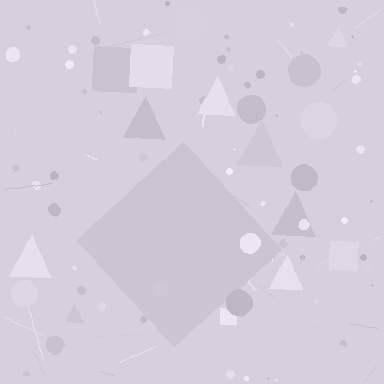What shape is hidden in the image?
A diamond is hidden in the image.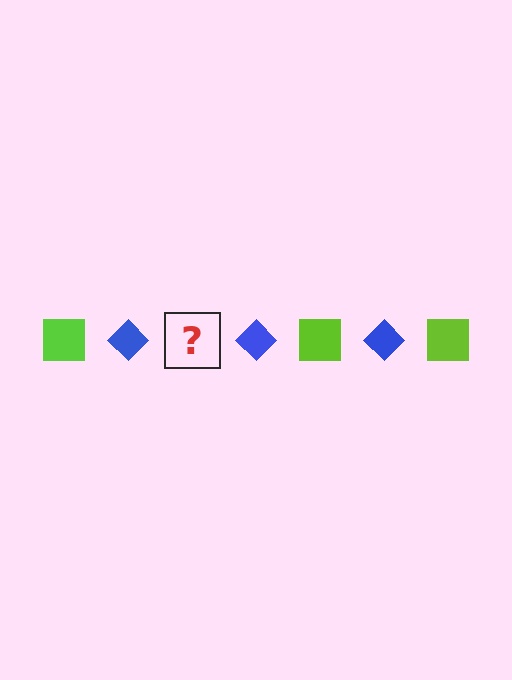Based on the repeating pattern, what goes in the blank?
The blank should be a lime square.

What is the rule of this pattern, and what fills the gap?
The rule is that the pattern alternates between lime square and blue diamond. The gap should be filled with a lime square.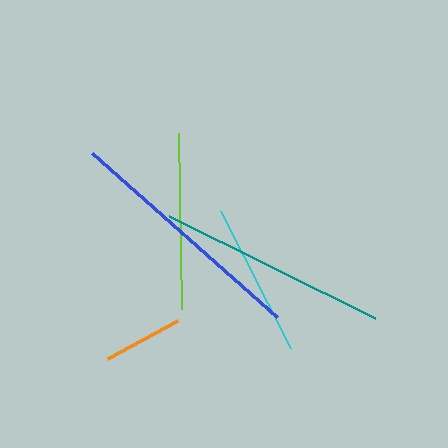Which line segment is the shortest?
The orange line is the shortest at approximately 80 pixels.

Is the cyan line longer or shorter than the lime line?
The lime line is longer than the cyan line.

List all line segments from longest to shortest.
From longest to shortest: blue, teal, lime, cyan, orange.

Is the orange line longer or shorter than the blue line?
The blue line is longer than the orange line.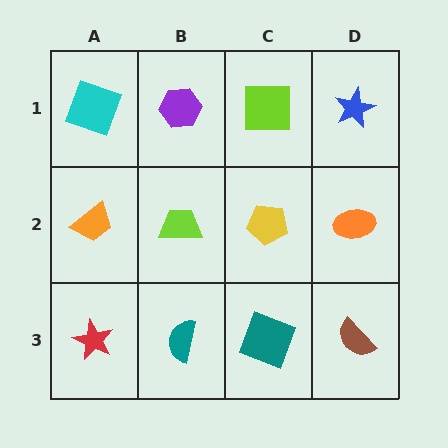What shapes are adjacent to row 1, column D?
An orange ellipse (row 2, column D), a lime square (row 1, column C).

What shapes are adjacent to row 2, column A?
A cyan square (row 1, column A), a red star (row 3, column A), a lime trapezoid (row 2, column B).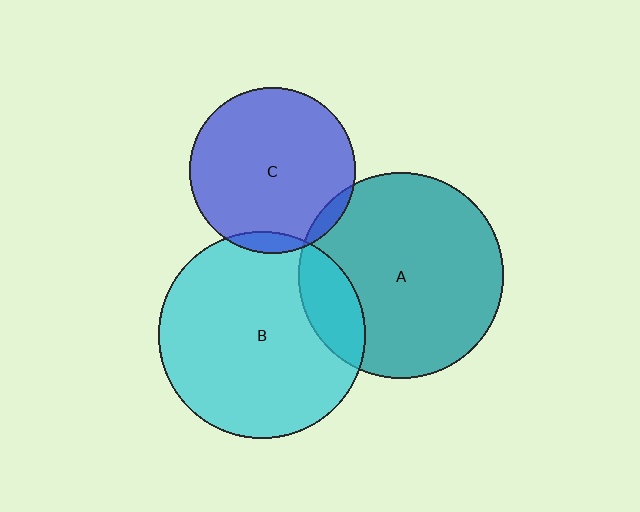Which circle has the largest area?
Circle B (cyan).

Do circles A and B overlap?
Yes.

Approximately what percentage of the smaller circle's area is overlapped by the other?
Approximately 15%.